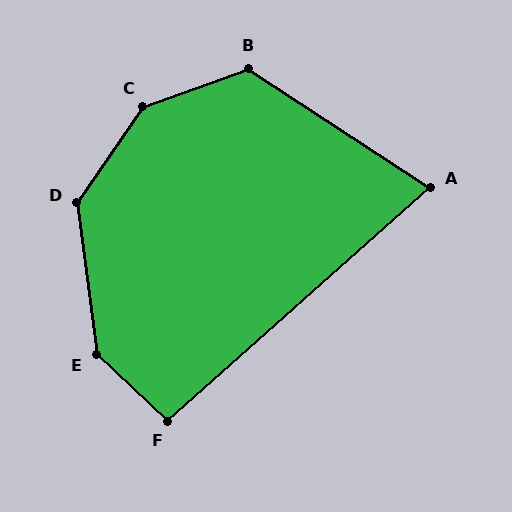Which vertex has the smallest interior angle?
A, at approximately 75 degrees.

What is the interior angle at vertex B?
Approximately 127 degrees (obtuse).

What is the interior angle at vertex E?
Approximately 141 degrees (obtuse).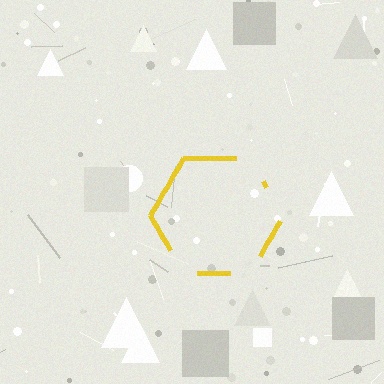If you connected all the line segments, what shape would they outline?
They would outline a hexagon.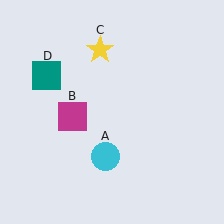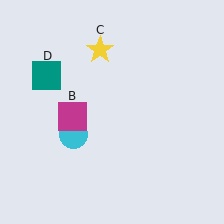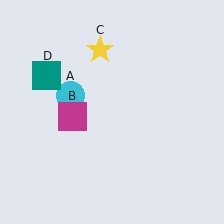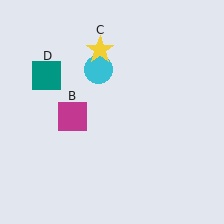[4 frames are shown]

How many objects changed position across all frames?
1 object changed position: cyan circle (object A).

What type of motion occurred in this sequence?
The cyan circle (object A) rotated clockwise around the center of the scene.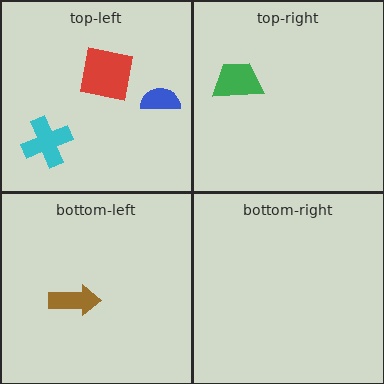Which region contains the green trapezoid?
The top-right region.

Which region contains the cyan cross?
The top-left region.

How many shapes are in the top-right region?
1.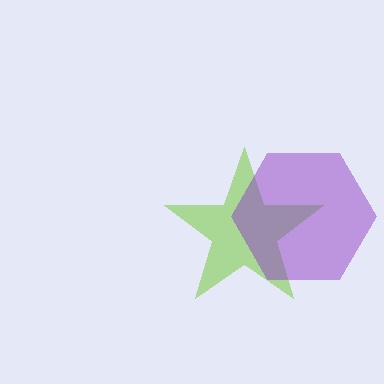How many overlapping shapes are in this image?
There are 2 overlapping shapes in the image.